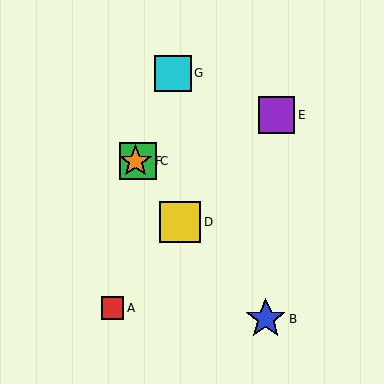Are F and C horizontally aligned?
Yes, both are at y≈161.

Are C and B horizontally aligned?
No, C is at y≈161 and B is at y≈319.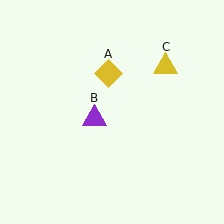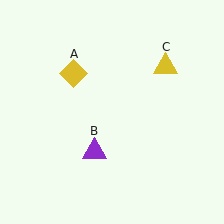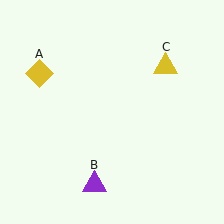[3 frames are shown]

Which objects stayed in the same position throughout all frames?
Yellow triangle (object C) remained stationary.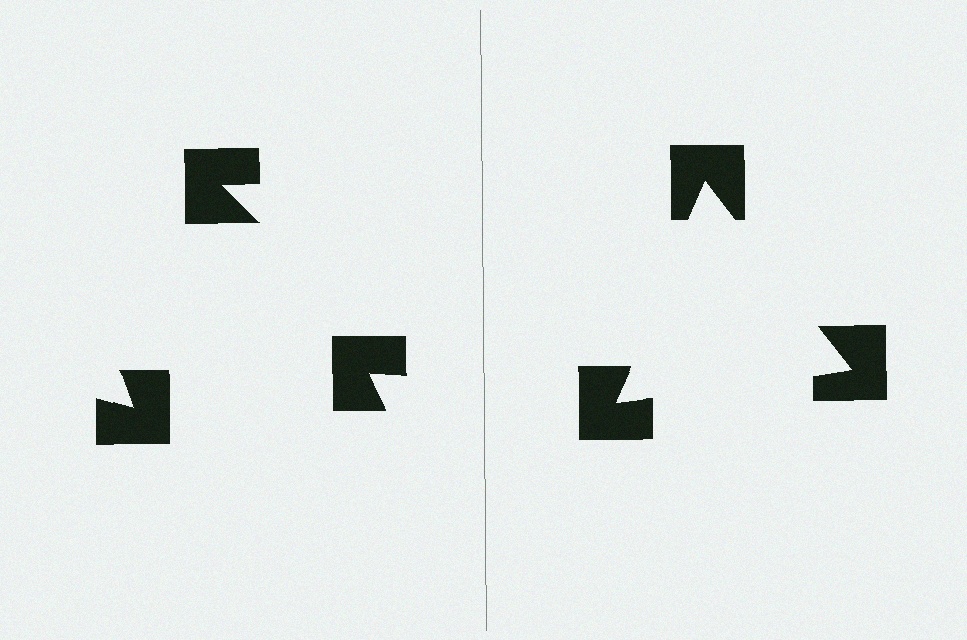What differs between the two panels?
The notched squares are positioned identically on both sides; only the wedge orientations differ. On the right they align to a triangle; on the left they are misaligned.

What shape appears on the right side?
An illusory triangle.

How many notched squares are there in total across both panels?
6 — 3 on each side.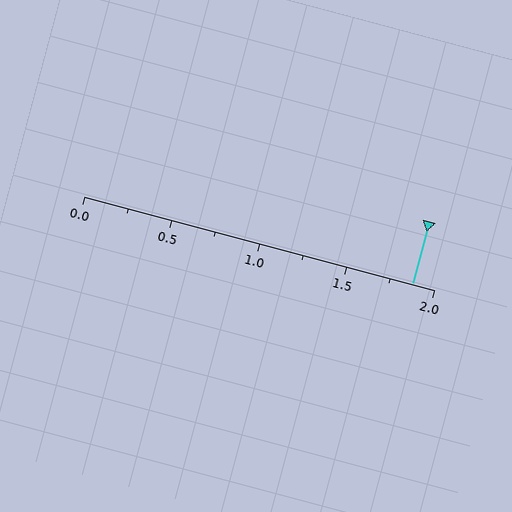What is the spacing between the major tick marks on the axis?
The major ticks are spaced 0.5 apart.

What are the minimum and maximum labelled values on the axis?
The axis runs from 0.0 to 2.0.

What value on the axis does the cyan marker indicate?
The marker indicates approximately 1.88.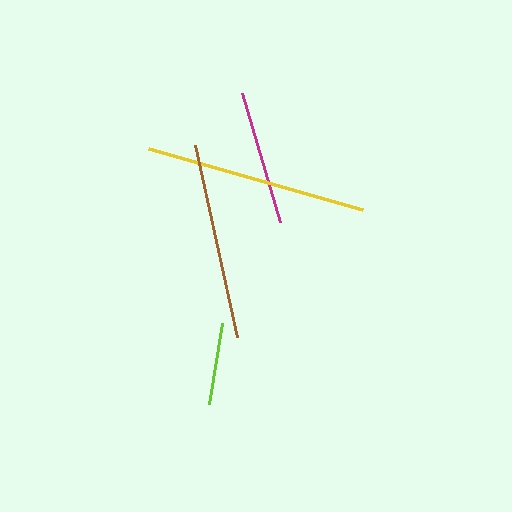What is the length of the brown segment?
The brown segment is approximately 196 pixels long.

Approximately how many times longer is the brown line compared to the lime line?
The brown line is approximately 2.4 times the length of the lime line.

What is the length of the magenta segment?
The magenta segment is approximately 134 pixels long.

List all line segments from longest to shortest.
From longest to shortest: yellow, brown, magenta, lime.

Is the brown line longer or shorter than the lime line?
The brown line is longer than the lime line.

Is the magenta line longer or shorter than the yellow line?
The yellow line is longer than the magenta line.